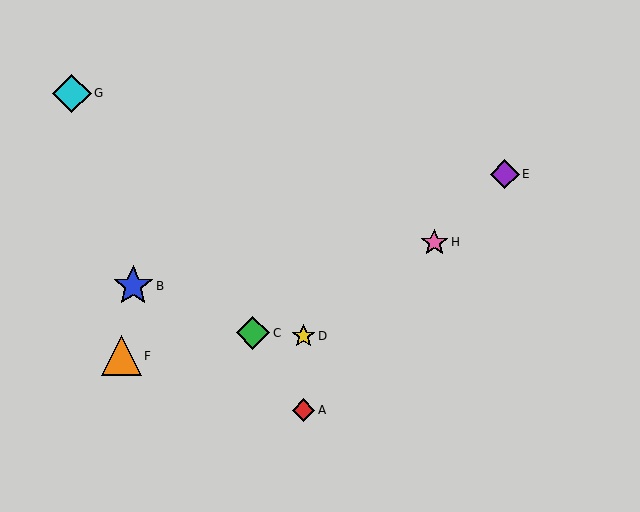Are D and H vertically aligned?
No, D is at x≈304 and H is at x≈434.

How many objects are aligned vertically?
2 objects (A, D) are aligned vertically.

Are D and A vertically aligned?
Yes, both are at x≈304.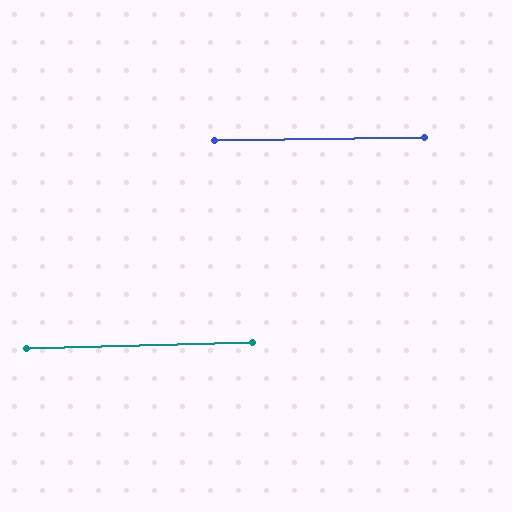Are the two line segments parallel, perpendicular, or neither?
Parallel — their directions differ by only 0.6°.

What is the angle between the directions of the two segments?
Approximately 1 degree.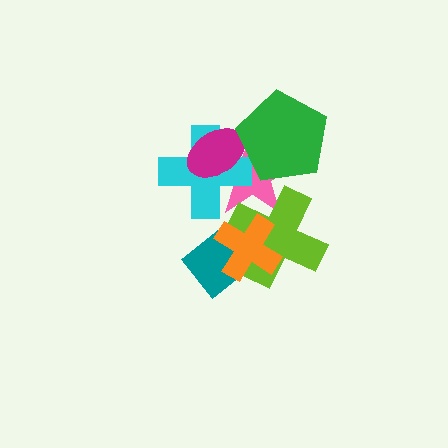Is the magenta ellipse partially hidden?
Yes, it is partially covered by another shape.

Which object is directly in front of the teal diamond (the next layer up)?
The lime cross is directly in front of the teal diamond.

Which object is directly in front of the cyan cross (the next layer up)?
The magenta ellipse is directly in front of the cyan cross.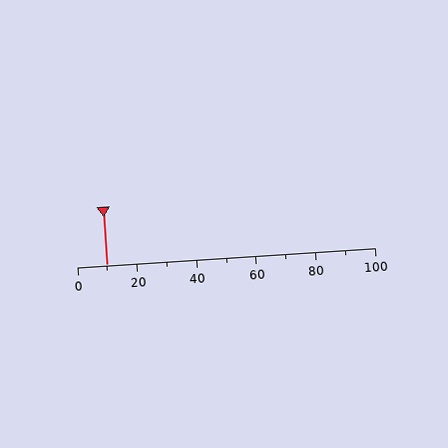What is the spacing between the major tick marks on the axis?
The major ticks are spaced 20 apart.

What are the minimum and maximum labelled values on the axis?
The axis runs from 0 to 100.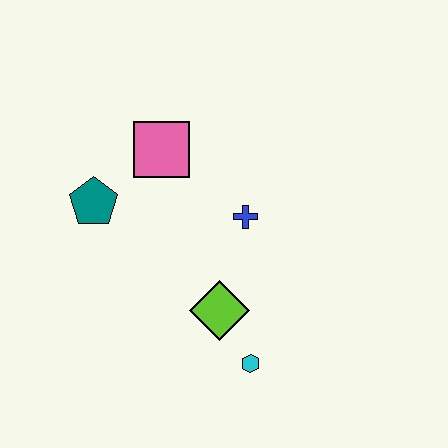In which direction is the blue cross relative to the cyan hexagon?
The blue cross is above the cyan hexagon.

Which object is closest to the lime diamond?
The cyan hexagon is closest to the lime diamond.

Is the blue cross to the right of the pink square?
Yes